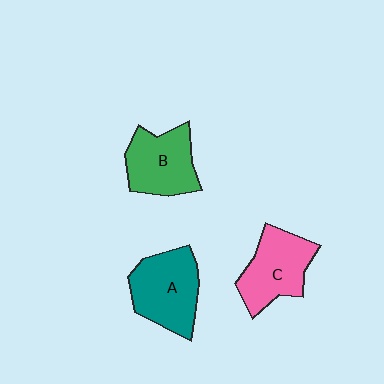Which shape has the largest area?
Shape A (teal).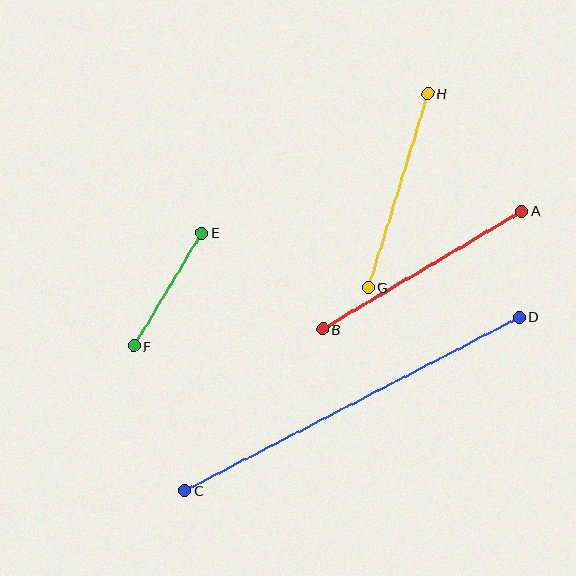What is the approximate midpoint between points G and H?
The midpoint is at approximately (398, 190) pixels.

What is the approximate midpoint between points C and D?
The midpoint is at approximately (352, 404) pixels.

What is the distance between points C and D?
The distance is approximately 377 pixels.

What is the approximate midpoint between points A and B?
The midpoint is at approximately (422, 270) pixels.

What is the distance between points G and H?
The distance is approximately 203 pixels.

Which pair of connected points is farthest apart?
Points C and D are farthest apart.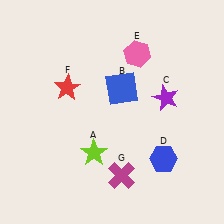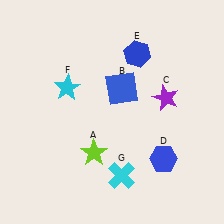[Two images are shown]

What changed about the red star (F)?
In Image 1, F is red. In Image 2, it changed to cyan.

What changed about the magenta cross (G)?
In Image 1, G is magenta. In Image 2, it changed to cyan.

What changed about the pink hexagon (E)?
In Image 1, E is pink. In Image 2, it changed to blue.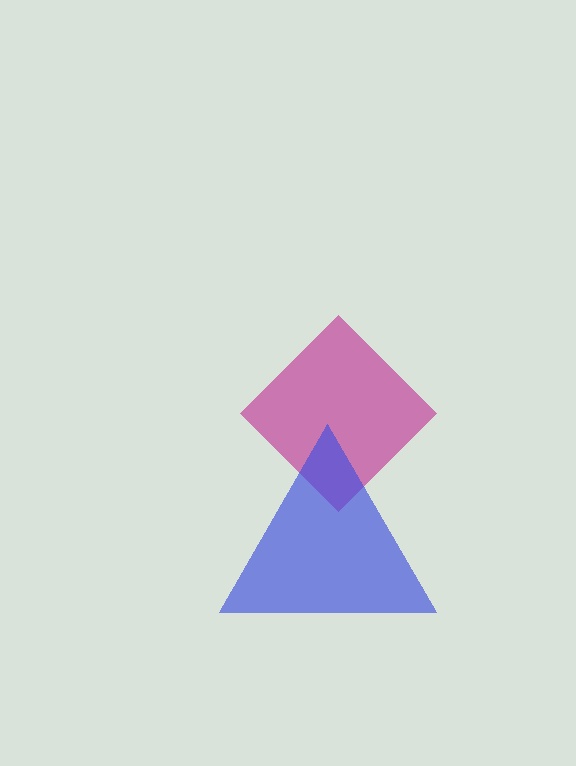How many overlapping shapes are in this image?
There are 2 overlapping shapes in the image.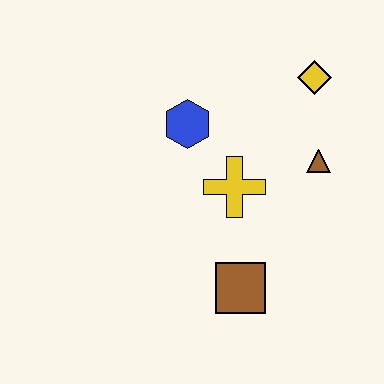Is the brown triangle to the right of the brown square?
Yes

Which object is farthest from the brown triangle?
The brown square is farthest from the brown triangle.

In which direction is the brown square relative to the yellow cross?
The brown square is below the yellow cross.